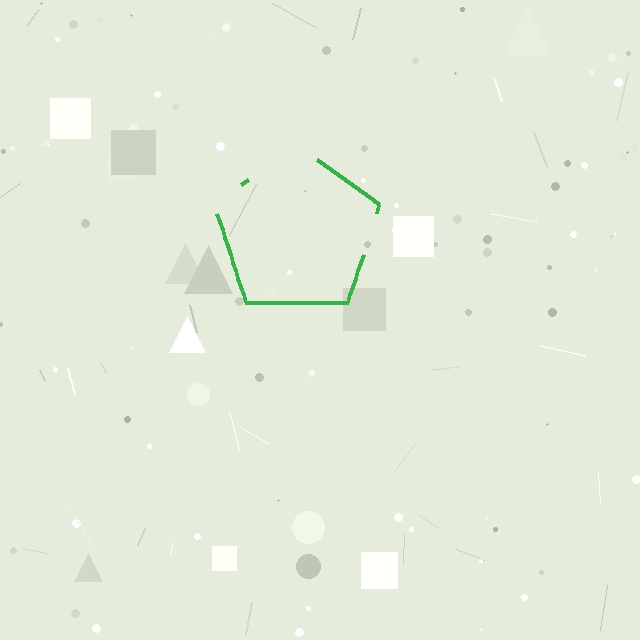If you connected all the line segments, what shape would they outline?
They would outline a pentagon.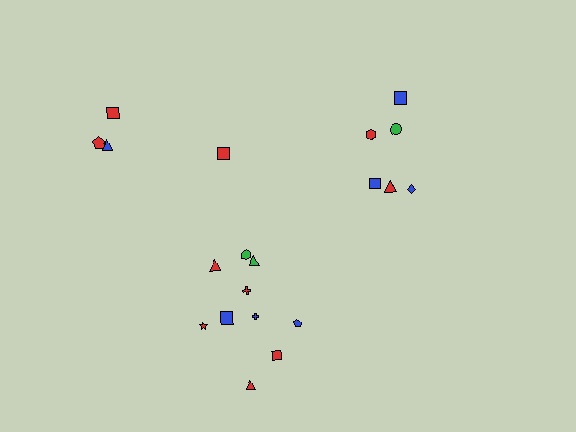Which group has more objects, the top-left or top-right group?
The top-right group.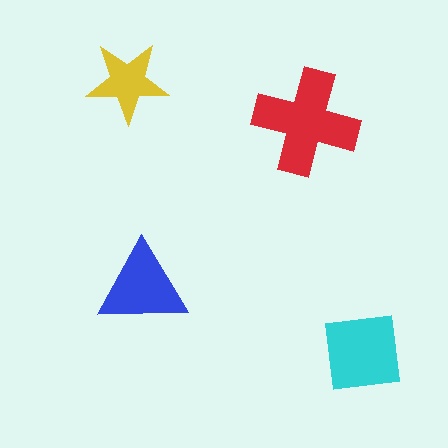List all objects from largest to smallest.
The red cross, the cyan square, the blue triangle, the yellow star.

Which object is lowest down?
The cyan square is bottommost.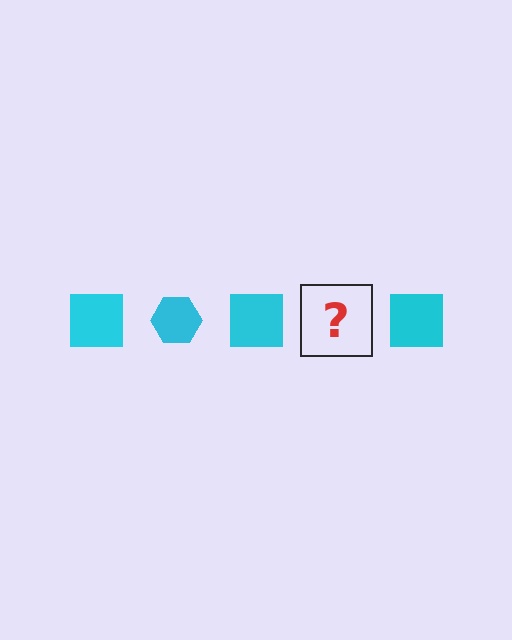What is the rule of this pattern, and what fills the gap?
The rule is that the pattern cycles through square, hexagon shapes in cyan. The gap should be filled with a cyan hexagon.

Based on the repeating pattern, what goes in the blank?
The blank should be a cyan hexagon.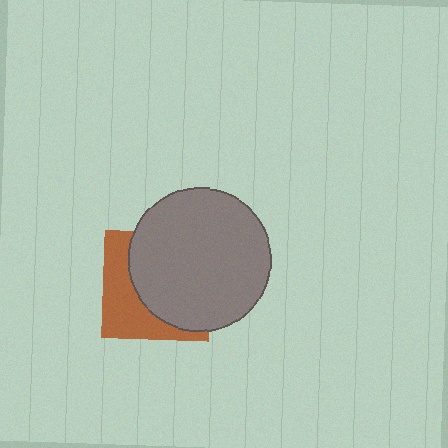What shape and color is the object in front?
The object in front is a gray circle.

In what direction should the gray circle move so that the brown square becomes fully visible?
The gray circle should move toward the upper-right. That is the shortest direction to clear the overlap and leave the brown square fully visible.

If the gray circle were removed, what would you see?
You would see the complete brown square.